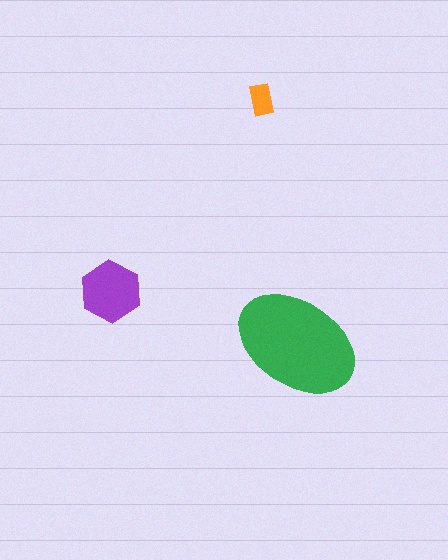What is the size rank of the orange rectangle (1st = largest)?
3rd.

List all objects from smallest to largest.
The orange rectangle, the purple hexagon, the green ellipse.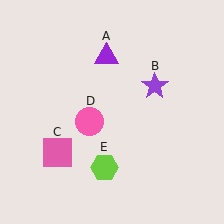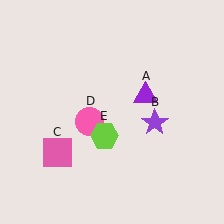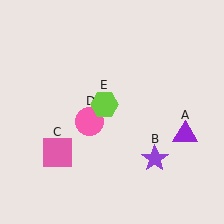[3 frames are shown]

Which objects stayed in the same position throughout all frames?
Pink square (object C) and pink circle (object D) remained stationary.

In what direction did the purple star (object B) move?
The purple star (object B) moved down.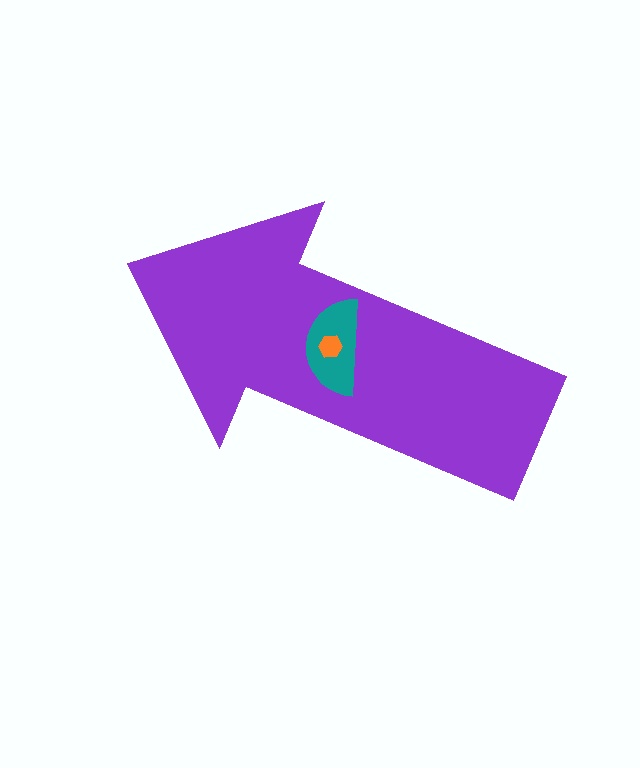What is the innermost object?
The orange hexagon.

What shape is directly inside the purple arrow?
The teal semicircle.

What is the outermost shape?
The purple arrow.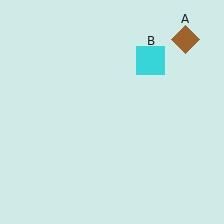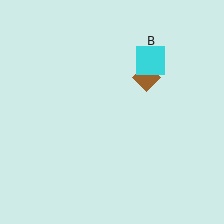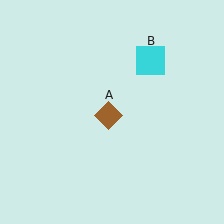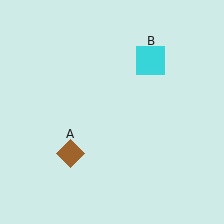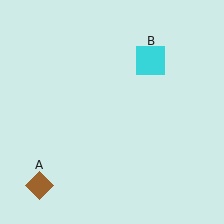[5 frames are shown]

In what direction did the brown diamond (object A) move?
The brown diamond (object A) moved down and to the left.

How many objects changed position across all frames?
1 object changed position: brown diamond (object A).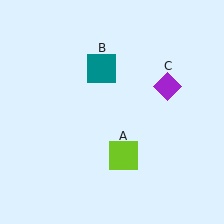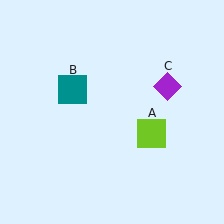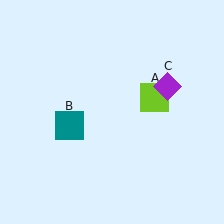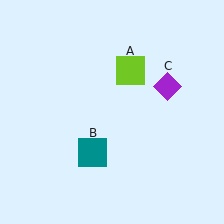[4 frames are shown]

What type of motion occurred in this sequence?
The lime square (object A), teal square (object B) rotated counterclockwise around the center of the scene.